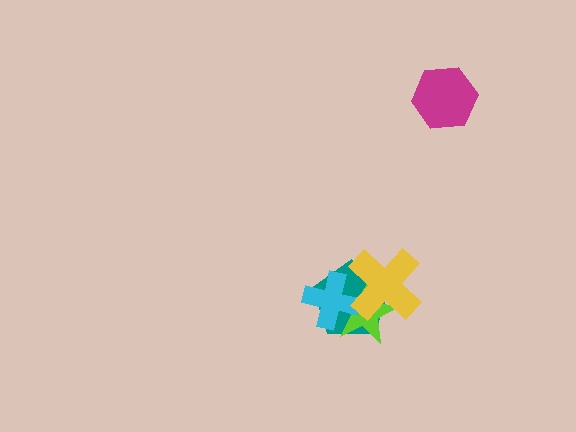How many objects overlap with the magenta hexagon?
0 objects overlap with the magenta hexagon.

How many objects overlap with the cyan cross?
3 objects overlap with the cyan cross.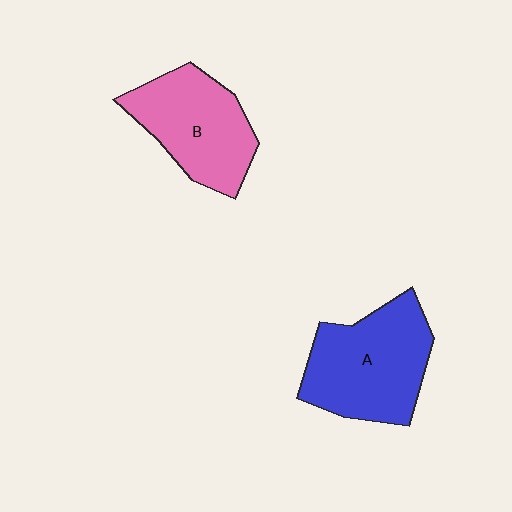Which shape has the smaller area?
Shape B (pink).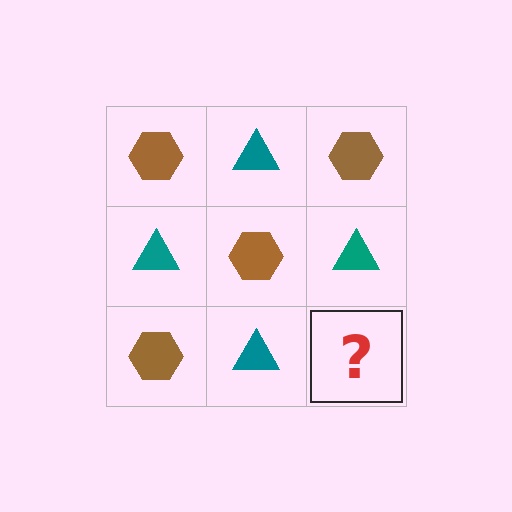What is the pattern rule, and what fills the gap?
The rule is that it alternates brown hexagon and teal triangle in a checkerboard pattern. The gap should be filled with a brown hexagon.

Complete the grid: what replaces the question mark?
The question mark should be replaced with a brown hexagon.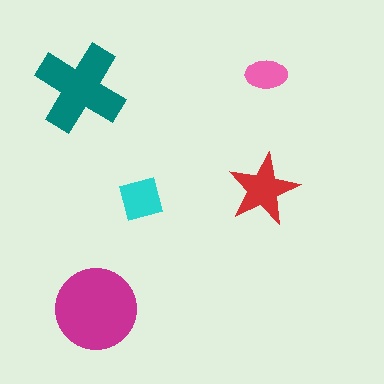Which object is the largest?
The magenta circle.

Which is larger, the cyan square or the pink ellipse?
The cyan square.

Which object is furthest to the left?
The teal cross is leftmost.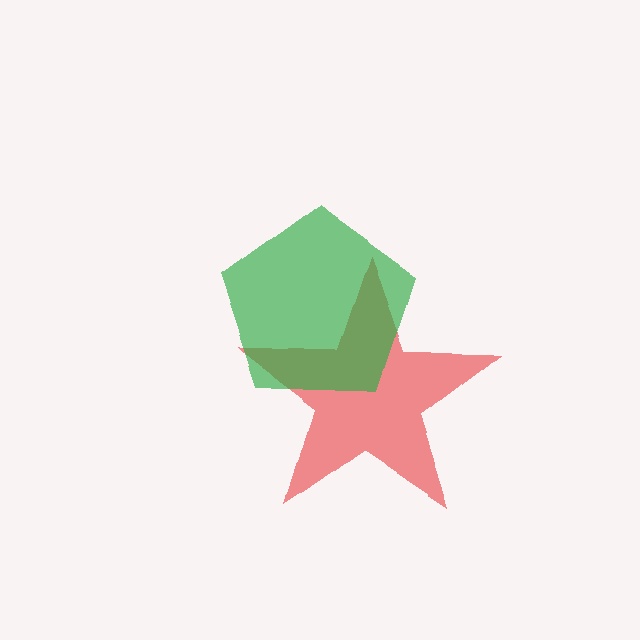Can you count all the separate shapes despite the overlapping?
Yes, there are 2 separate shapes.